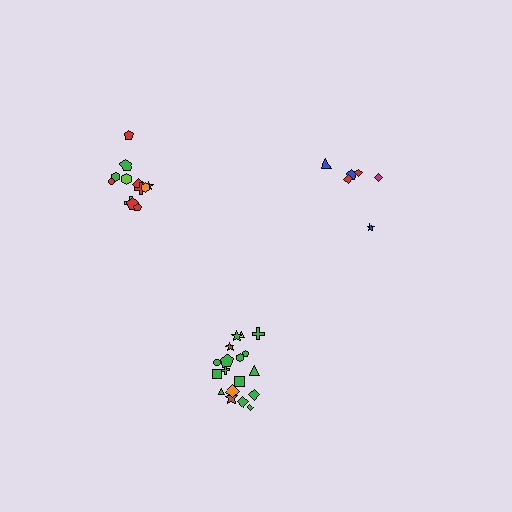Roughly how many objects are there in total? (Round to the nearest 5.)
Roughly 35 objects in total.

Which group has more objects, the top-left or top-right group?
The top-left group.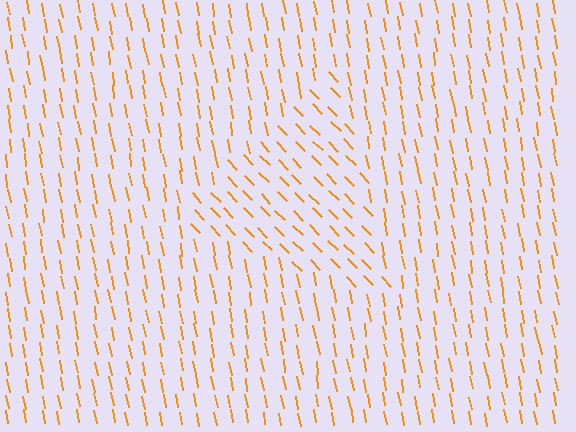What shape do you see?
I see a triangle.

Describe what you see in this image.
The image is filled with small orange line segments. A triangle region in the image has lines oriented differently from the surrounding lines, creating a visible texture boundary.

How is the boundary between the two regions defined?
The boundary is defined purely by a change in line orientation (approximately 34 degrees difference). All lines are the same color and thickness.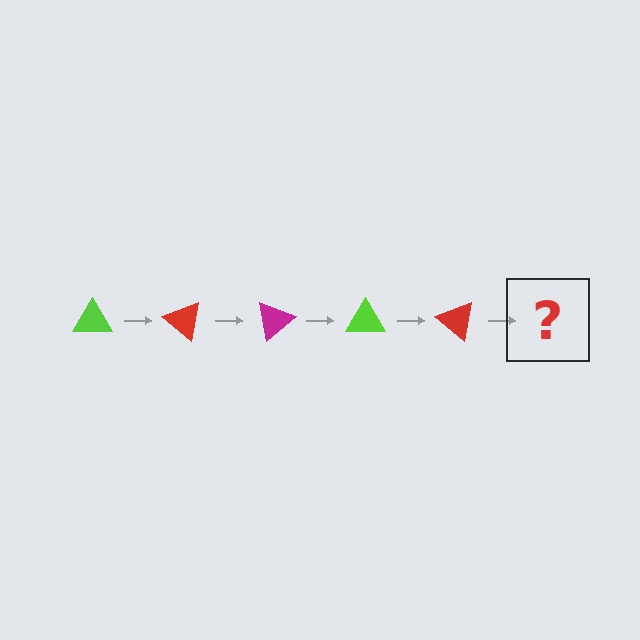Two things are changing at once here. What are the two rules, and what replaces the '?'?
The two rules are that it rotates 40 degrees each step and the color cycles through lime, red, and magenta. The '?' should be a magenta triangle, rotated 200 degrees from the start.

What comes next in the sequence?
The next element should be a magenta triangle, rotated 200 degrees from the start.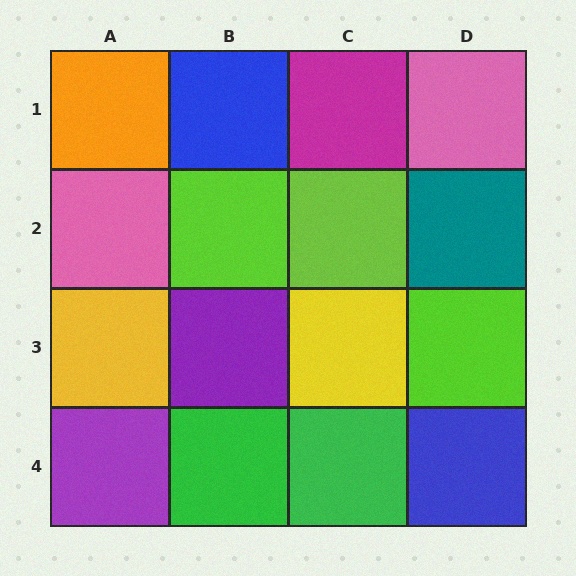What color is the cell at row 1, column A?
Orange.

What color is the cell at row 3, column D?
Lime.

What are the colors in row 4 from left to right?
Purple, green, green, blue.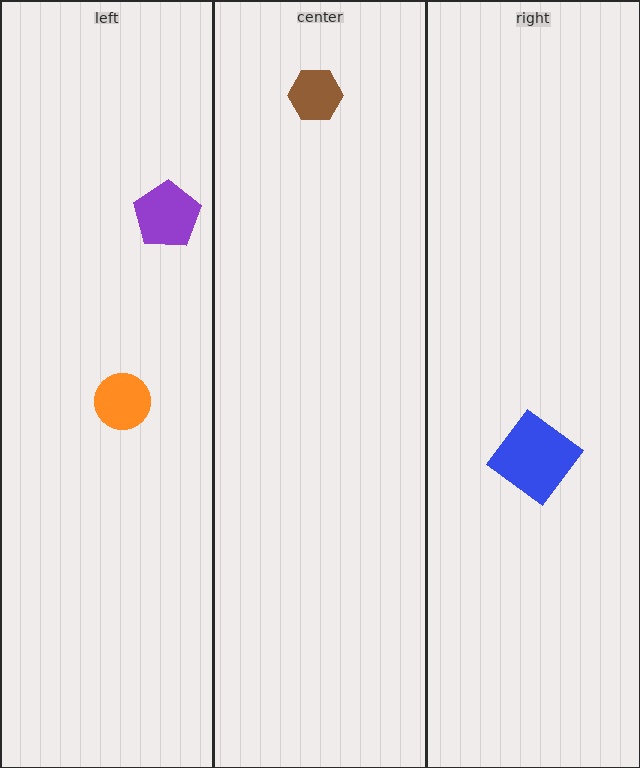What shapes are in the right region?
The blue diamond.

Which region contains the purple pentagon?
The left region.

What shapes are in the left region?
The orange circle, the purple pentagon.